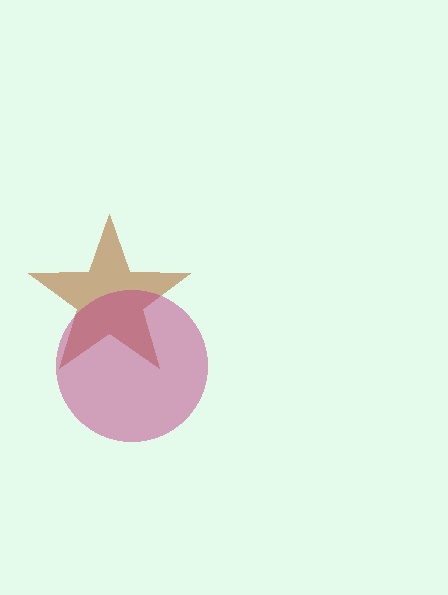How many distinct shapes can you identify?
There are 2 distinct shapes: a brown star, a magenta circle.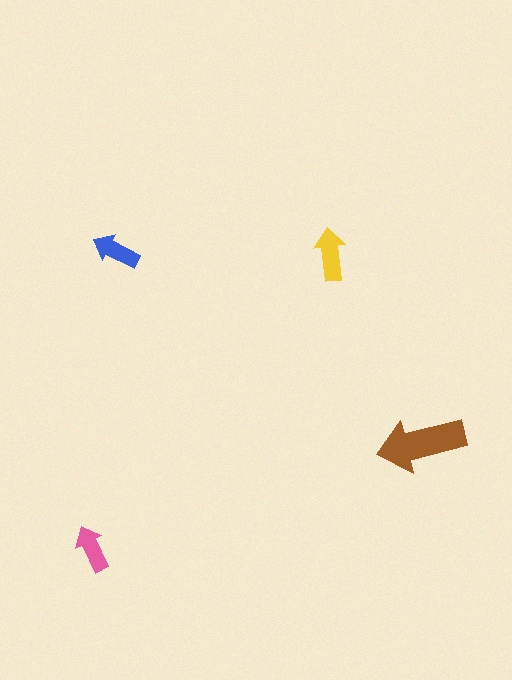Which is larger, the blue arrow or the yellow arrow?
The yellow one.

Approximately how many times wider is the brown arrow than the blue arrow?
About 2 times wider.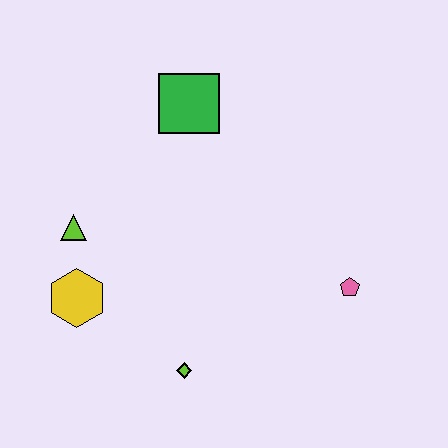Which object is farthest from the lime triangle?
The pink pentagon is farthest from the lime triangle.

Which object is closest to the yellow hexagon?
The lime triangle is closest to the yellow hexagon.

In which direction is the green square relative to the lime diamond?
The green square is above the lime diamond.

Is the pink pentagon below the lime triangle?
Yes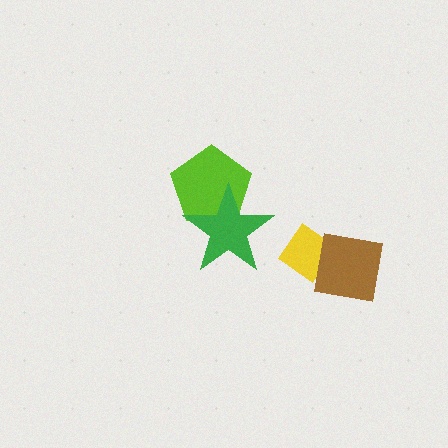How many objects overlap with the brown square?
1 object overlaps with the brown square.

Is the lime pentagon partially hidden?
Yes, it is partially covered by another shape.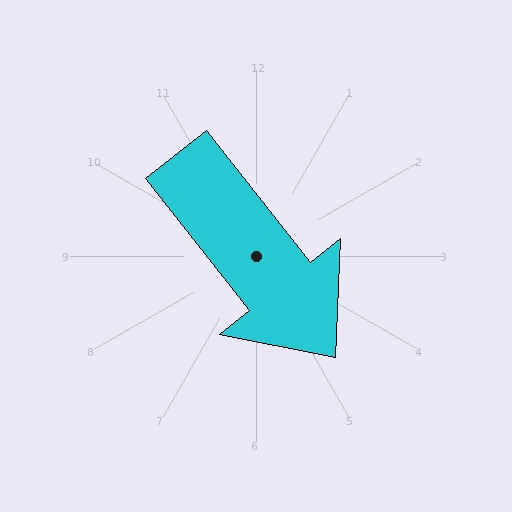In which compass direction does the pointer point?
Southeast.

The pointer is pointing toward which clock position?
Roughly 5 o'clock.